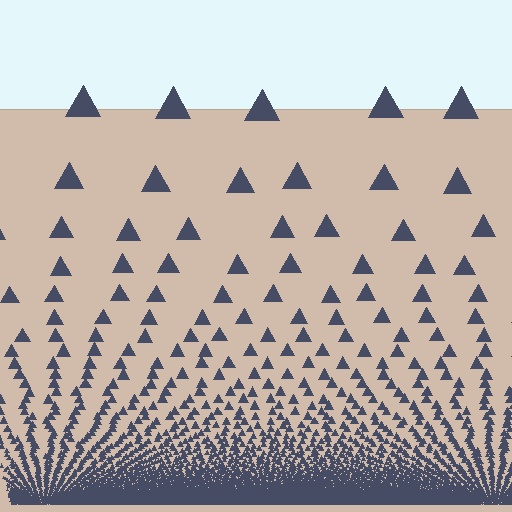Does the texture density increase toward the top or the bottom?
Density increases toward the bottom.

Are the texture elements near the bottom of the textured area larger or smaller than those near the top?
Smaller. The gradient is inverted — elements near the bottom are smaller and denser.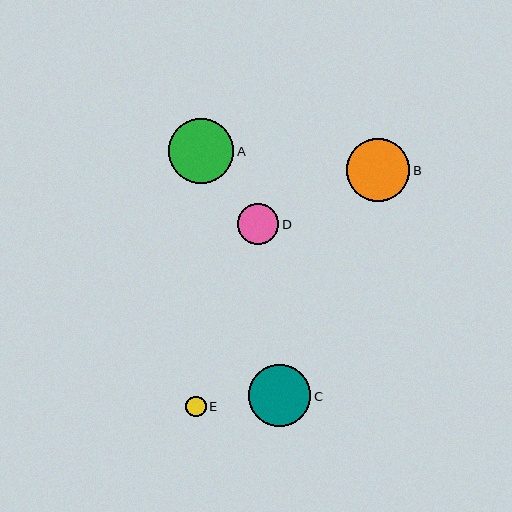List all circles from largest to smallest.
From largest to smallest: A, B, C, D, E.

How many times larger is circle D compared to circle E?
Circle D is approximately 2.0 times the size of circle E.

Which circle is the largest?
Circle A is the largest with a size of approximately 65 pixels.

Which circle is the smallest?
Circle E is the smallest with a size of approximately 20 pixels.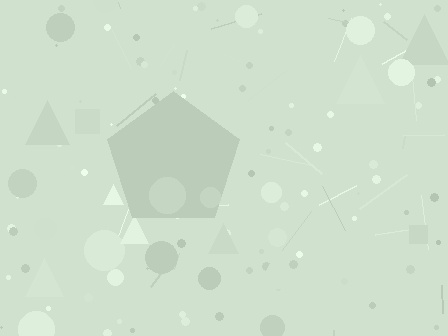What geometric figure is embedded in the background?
A pentagon is embedded in the background.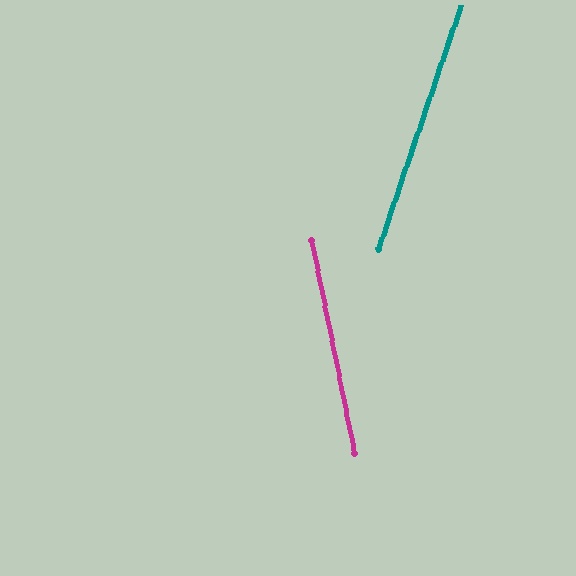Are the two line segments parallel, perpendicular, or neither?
Neither parallel nor perpendicular — they differ by about 30°.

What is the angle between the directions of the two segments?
Approximately 30 degrees.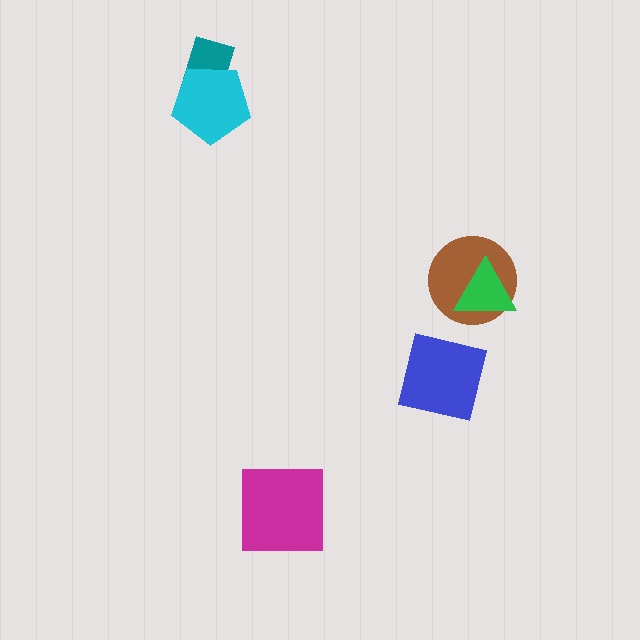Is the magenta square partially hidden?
No, no other shape covers it.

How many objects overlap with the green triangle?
1 object overlaps with the green triangle.